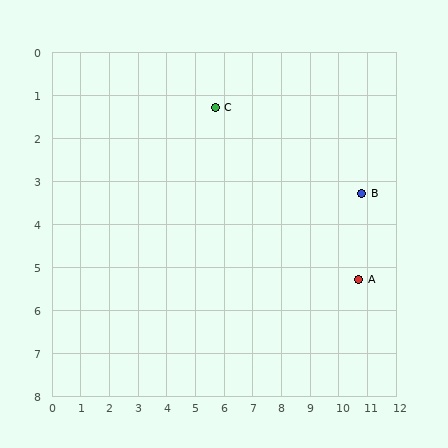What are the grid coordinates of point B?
Point B is at approximately (10.8, 3.3).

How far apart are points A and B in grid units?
Points A and B are about 2.0 grid units apart.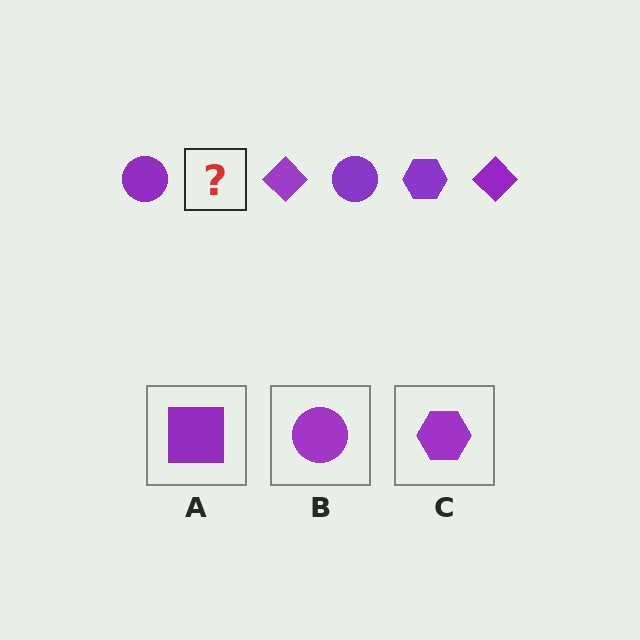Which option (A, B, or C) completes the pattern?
C.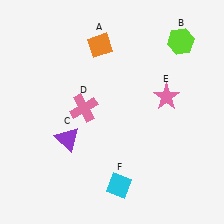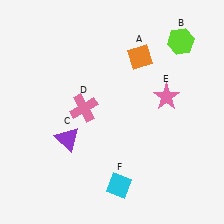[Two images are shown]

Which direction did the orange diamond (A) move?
The orange diamond (A) moved right.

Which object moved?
The orange diamond (A) moved right.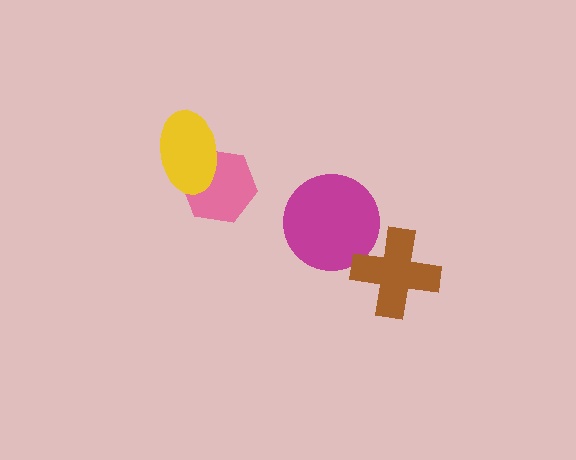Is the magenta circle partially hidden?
Yes, it is partially covered by another shape.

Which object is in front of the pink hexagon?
The yellow ellipse is in front of the pink hexagon.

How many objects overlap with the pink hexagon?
1 object overlaps with the pink hexagon.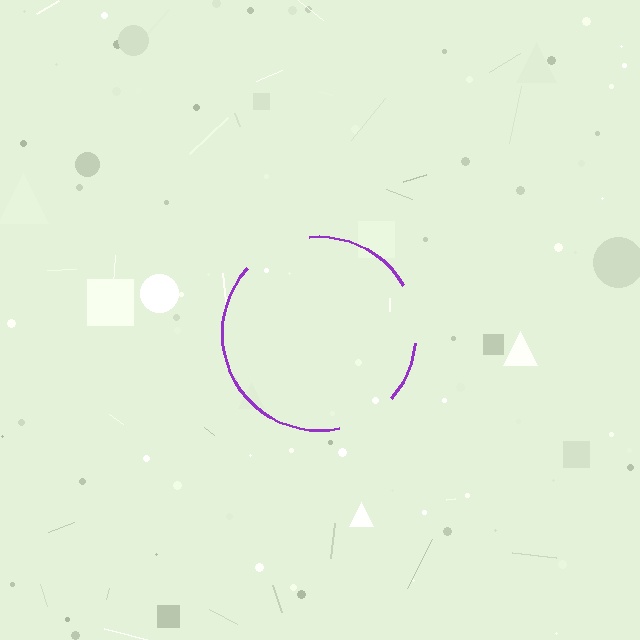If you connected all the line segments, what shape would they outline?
They would outline a circle.